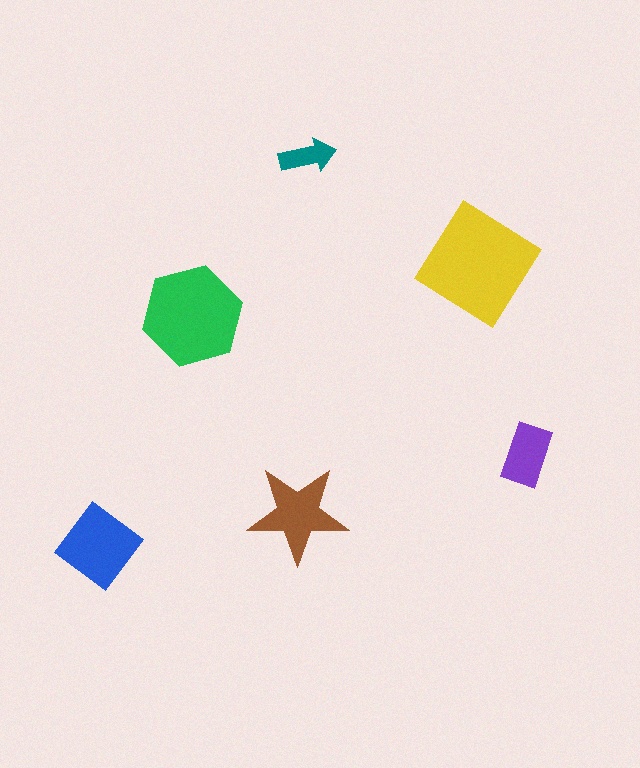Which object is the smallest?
The teal arrow.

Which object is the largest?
The yellow diamond.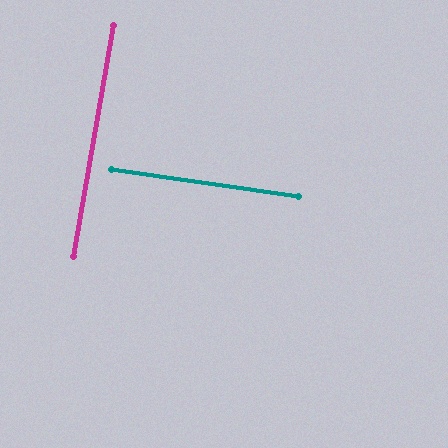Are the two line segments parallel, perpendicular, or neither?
Perpendicular — they meet at approximately 88°.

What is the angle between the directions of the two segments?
Approximately 88 degrees.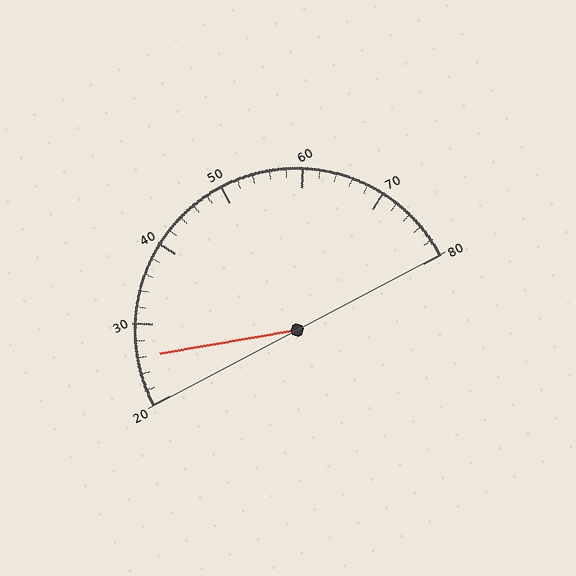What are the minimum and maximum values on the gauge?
The gauge ranges from 20 to 80.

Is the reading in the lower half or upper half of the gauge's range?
The reading is in the lower half of the range (20 to 80).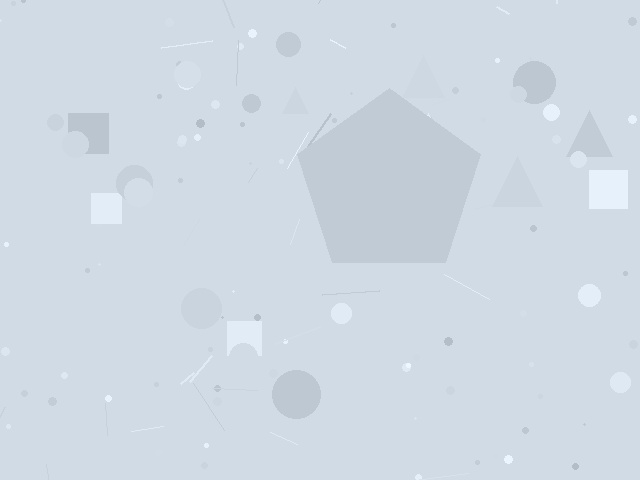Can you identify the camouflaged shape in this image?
The camouflaged shape is a pentagon.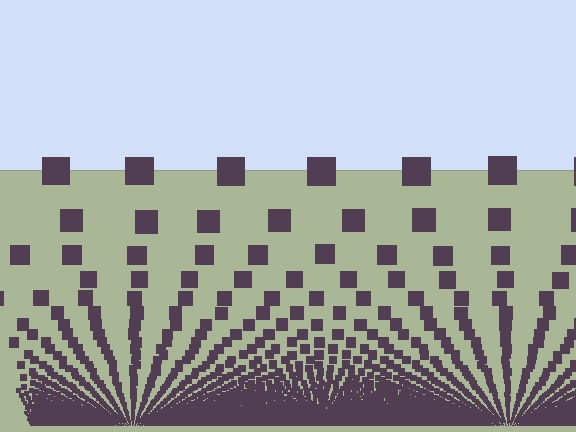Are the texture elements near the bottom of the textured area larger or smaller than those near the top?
Smaller. The gradient is inverted — elements near the bottom are smaller and denser.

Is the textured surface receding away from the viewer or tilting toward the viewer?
The surface appears to tilt toward the viewer. Texture elements get larger and sparser toward the top.